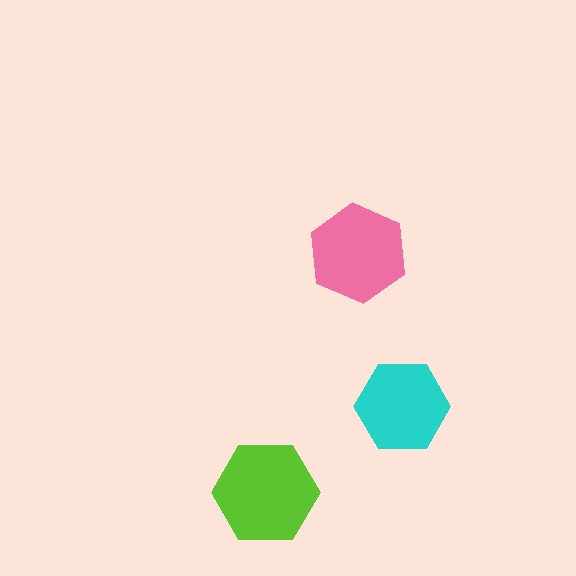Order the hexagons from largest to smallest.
the lime one, the pink one, the cyan one.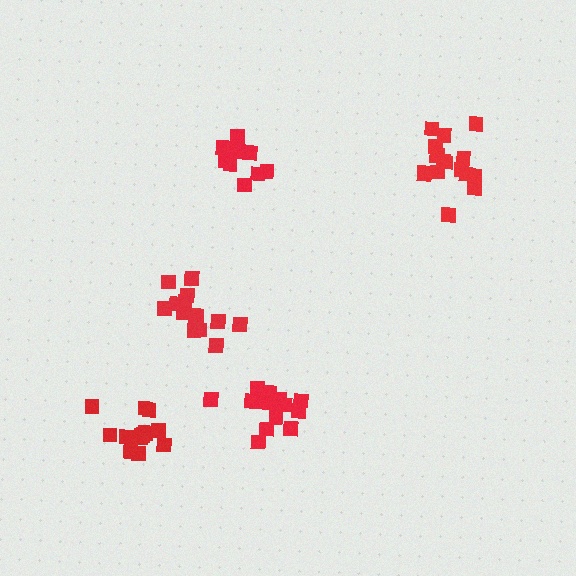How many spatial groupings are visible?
There are 5 spatial groupings.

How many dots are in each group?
Group 1: 16 dots, Group 2: 11 dots, Group 3: 13 dots, Group 4: 15 dots, Group 5: 14 dots (69 total).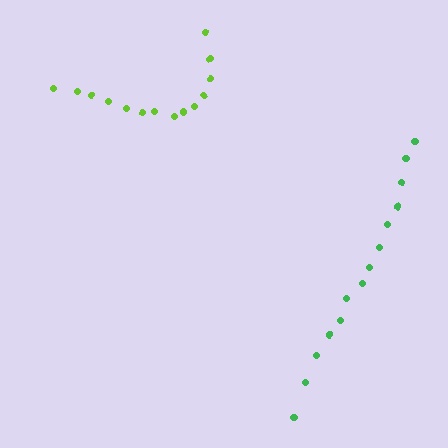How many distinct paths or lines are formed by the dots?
There are 2 distinct paths.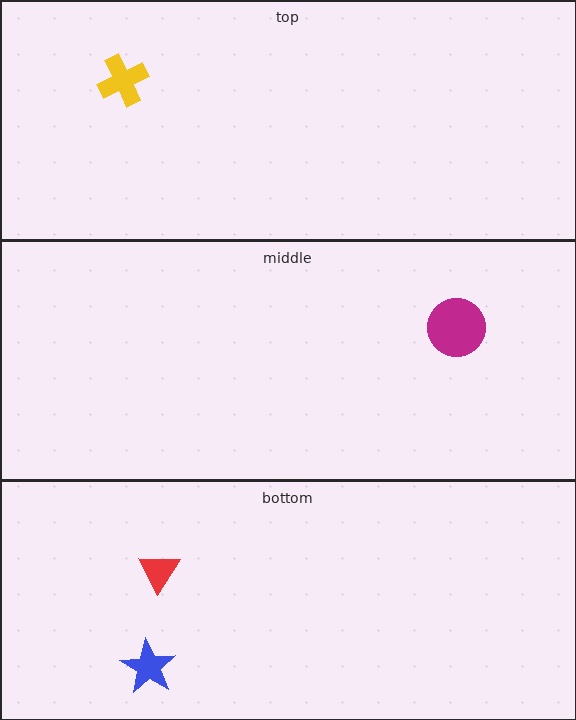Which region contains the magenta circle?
The middle region.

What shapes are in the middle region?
The magenta circle.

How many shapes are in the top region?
1.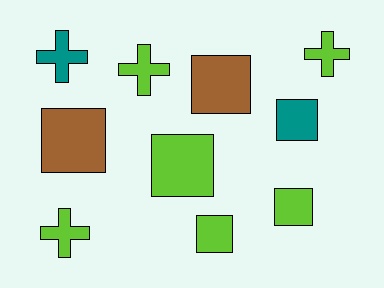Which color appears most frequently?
Lime, with 6 objects.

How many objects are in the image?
There are 10 objects.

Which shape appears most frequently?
Square, with 6 objects.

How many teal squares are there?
There is 1 teal square.